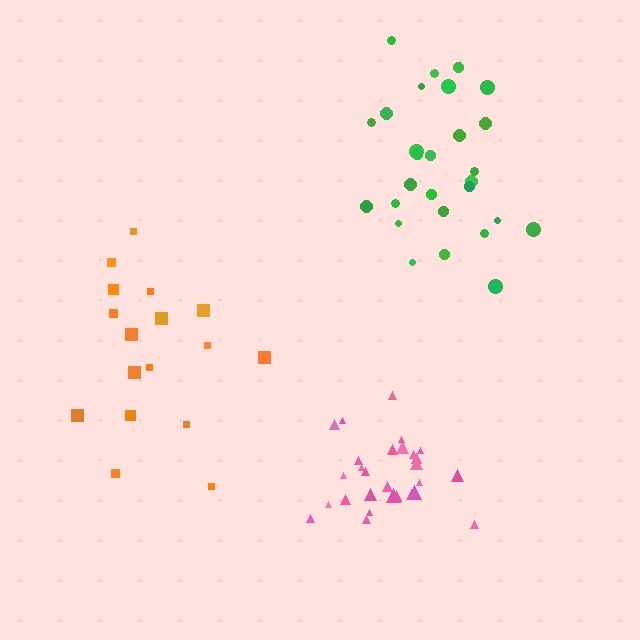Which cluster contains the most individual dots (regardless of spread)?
Pink (29).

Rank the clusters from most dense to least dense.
pink, green, orange.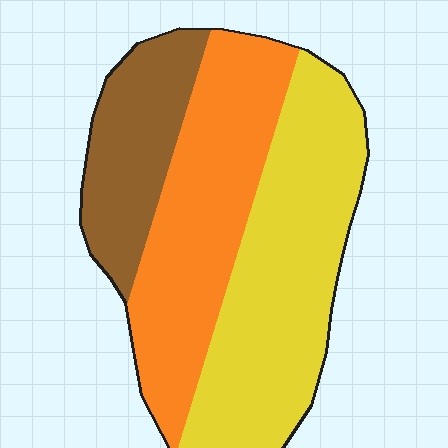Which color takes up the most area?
Yellow, at roughly 45%.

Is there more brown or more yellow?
Yellow.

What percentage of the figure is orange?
Orange takes up about three eighths (3/8) of the figure.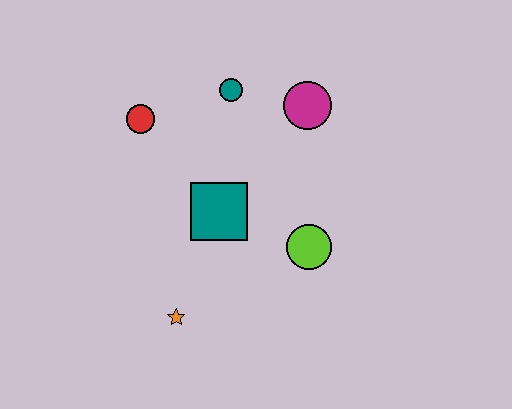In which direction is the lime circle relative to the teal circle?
The lime circle is below the teal circle.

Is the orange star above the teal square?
No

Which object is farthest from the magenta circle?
The orange star is farthest from the magenta circle.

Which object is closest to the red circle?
The teal circle is closest to the red circle.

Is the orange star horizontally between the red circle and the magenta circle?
Yes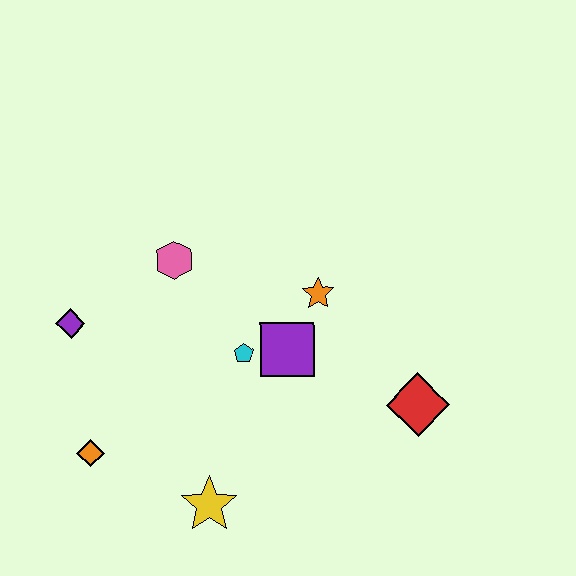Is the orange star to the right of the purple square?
Yes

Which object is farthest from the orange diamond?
The red diamond is farthest from the orange diamond.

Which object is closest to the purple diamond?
The pink hexagon is closest to the purple diamond.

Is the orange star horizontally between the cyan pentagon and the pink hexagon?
No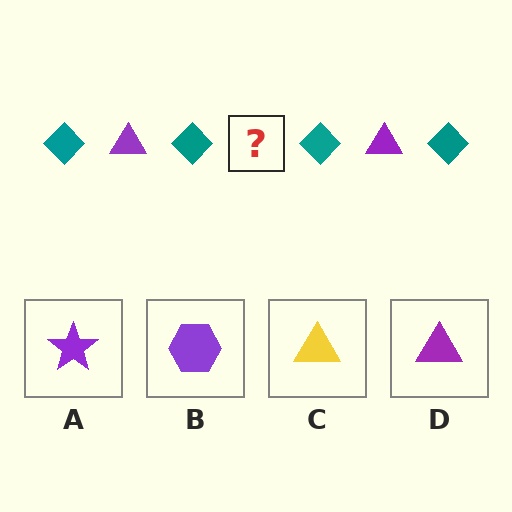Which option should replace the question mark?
Option D.